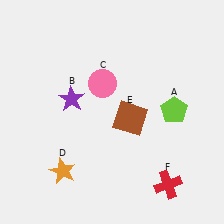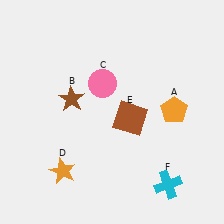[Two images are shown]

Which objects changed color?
A changed from lime to orange. B changed from purple to brown. F changed from red to cyan.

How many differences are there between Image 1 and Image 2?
There are 3 differences between the two images.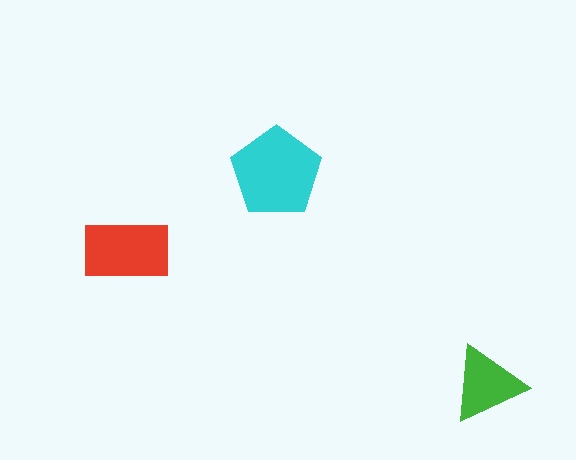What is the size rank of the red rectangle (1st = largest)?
2nd.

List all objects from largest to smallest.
The cyan pentagon, the red rectangle, the green triangle.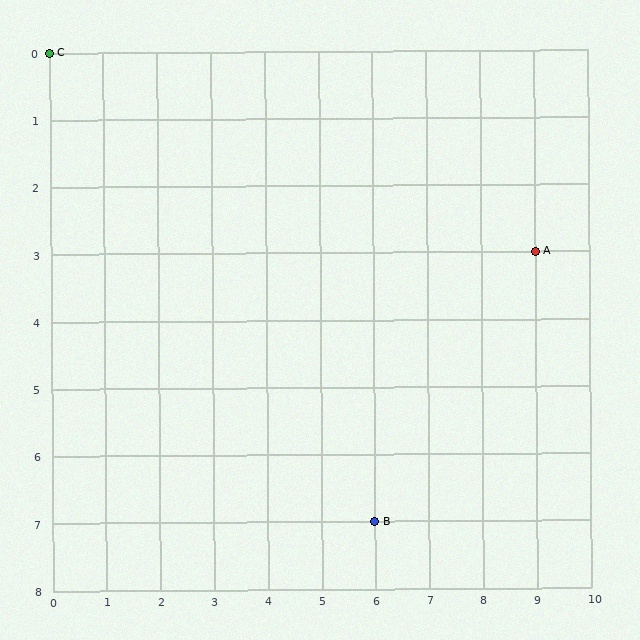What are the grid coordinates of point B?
Point B is at grid coordinates (6, 7).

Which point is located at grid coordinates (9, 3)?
Point A is at (9, 3).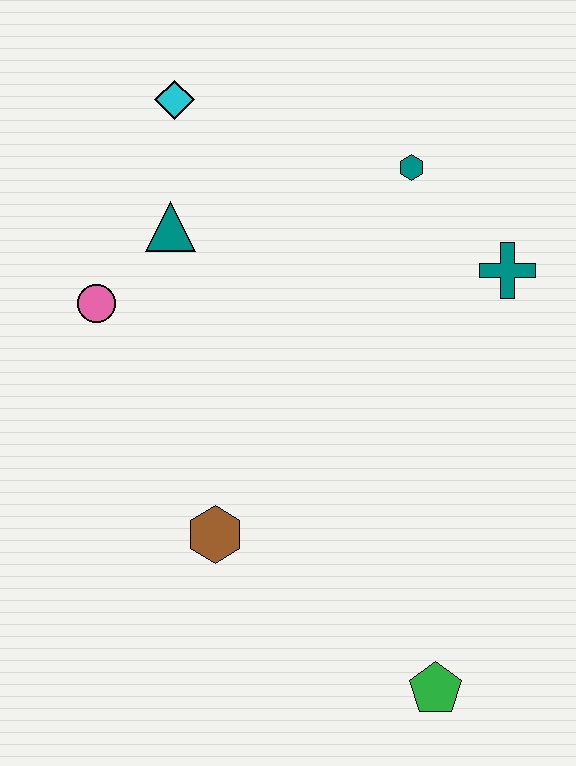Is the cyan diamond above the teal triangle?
Yes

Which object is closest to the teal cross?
The teal hexagon is closest to the teal cross.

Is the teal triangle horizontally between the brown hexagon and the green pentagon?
No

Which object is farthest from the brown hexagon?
The cyan diamond is farthest from the brown hexagon.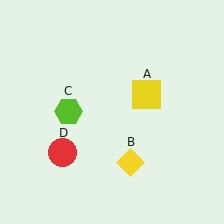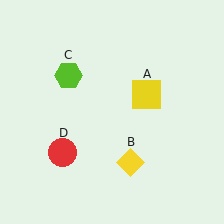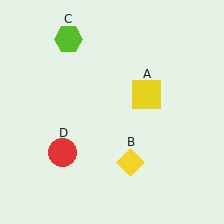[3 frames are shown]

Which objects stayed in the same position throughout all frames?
Yellow square (object A) and yellow diamond (object B) and red circle (object D) remained stationary.